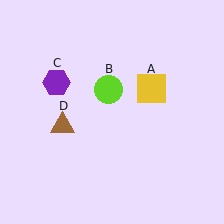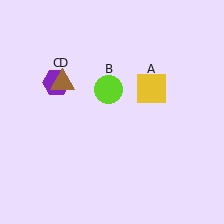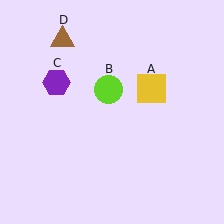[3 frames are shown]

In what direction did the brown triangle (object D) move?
The brown triangle (object D) moved up.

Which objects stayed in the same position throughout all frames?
Yellow square (object A) and lime circle (object B) and purple hexagon (object C) remained stationary.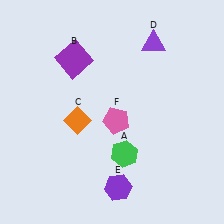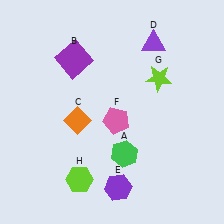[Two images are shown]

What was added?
A lime star (G), a lime hexagon (H) were added in Image 2.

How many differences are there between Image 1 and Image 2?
There are 2 differences between the two images.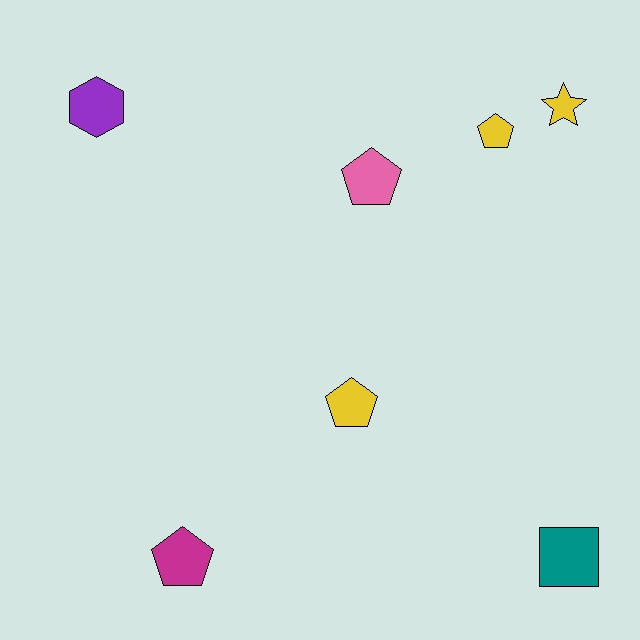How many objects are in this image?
There are 7 objects.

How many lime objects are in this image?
There are no lime objects.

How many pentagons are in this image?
There are 4 pentagons.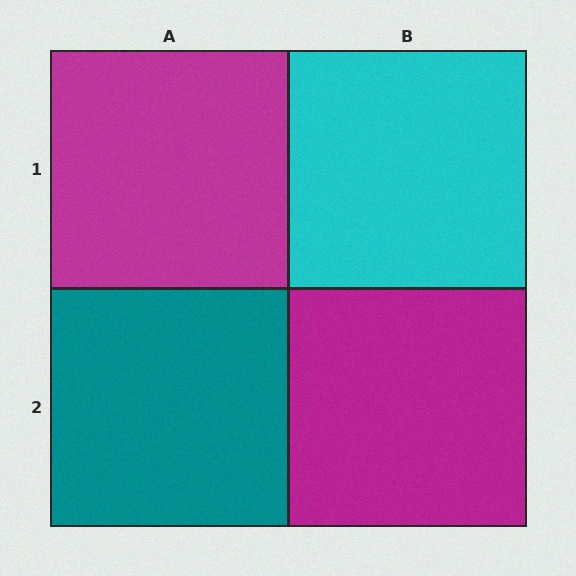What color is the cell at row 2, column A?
Teal.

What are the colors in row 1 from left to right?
Magenta, cyan.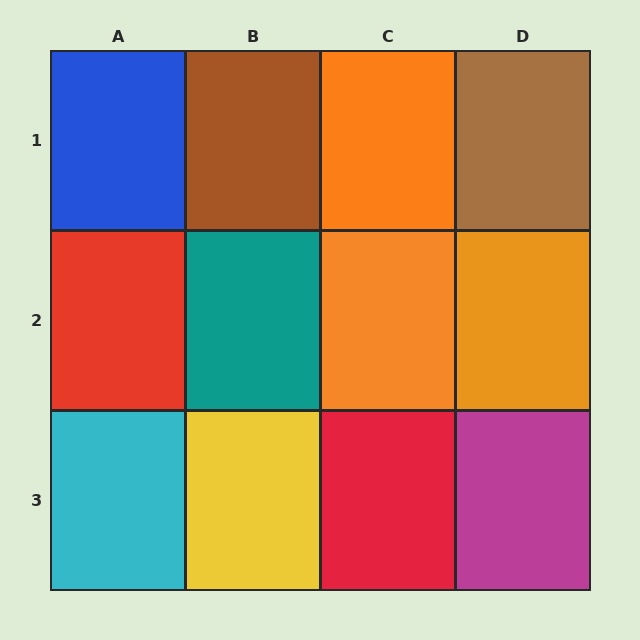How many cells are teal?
1 cell is teal.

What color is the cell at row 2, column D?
Orange.